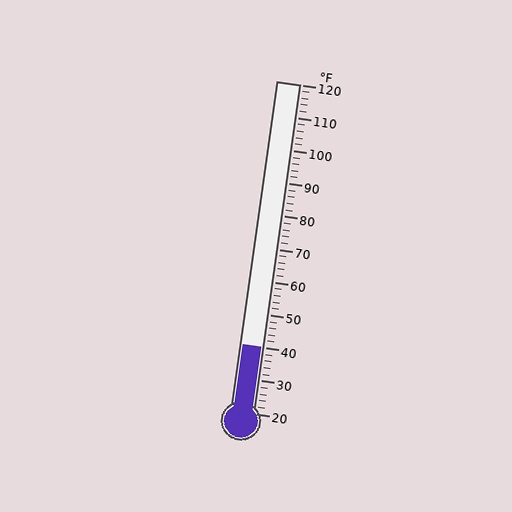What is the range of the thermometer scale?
The thermometer scale ranges from 20°F to 120°F.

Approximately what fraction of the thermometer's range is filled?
The thermometer is filled to approximately 20% of its range.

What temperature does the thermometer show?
The thermometer shows approximately 40°F.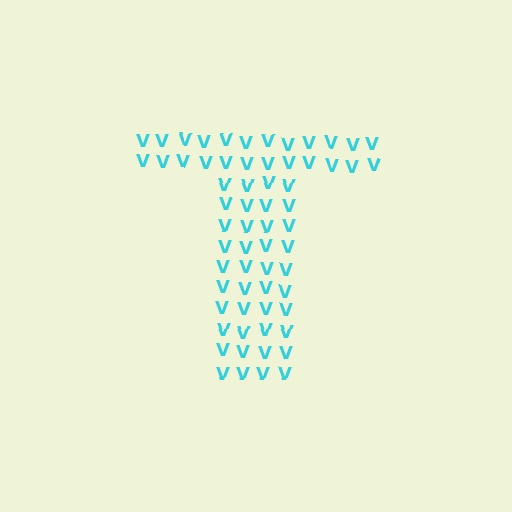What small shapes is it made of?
It is made of small letter V's.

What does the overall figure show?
The overall figure shows the letter T.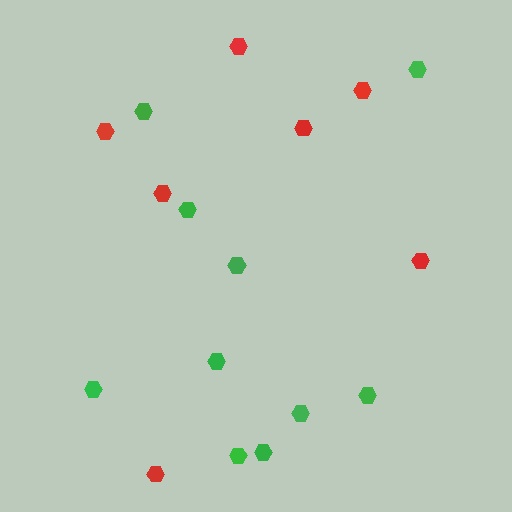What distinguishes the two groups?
There are 2 groups: one group of green hexagons (10) and one group of red hexagons (7).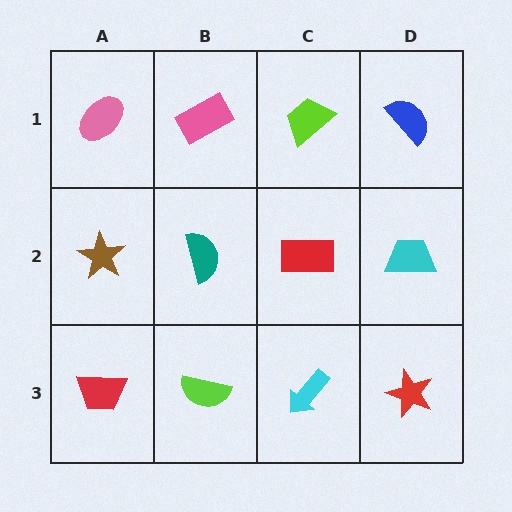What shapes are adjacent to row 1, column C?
A red rectangle (row 2, column C), a pink rectangle (row 1, column B), a blue semicircle (row 1, column D).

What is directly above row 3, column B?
A teal semicircle.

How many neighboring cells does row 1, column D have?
2.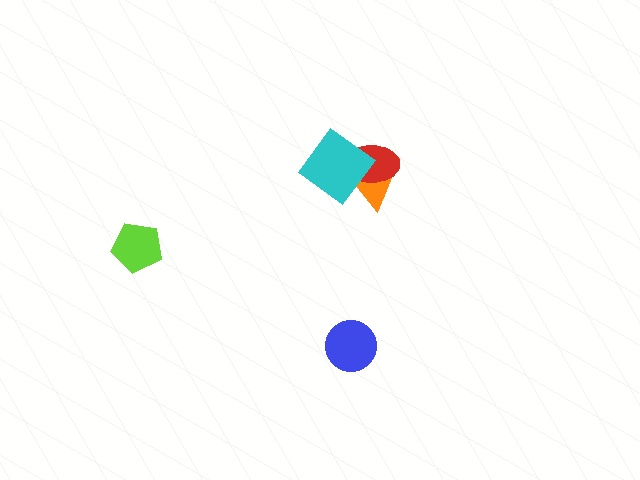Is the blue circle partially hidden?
No, no other shape covers it.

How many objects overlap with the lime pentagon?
0 objects overlap with the lime pentagon.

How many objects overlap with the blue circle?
0 objects overlap with the blue circle.